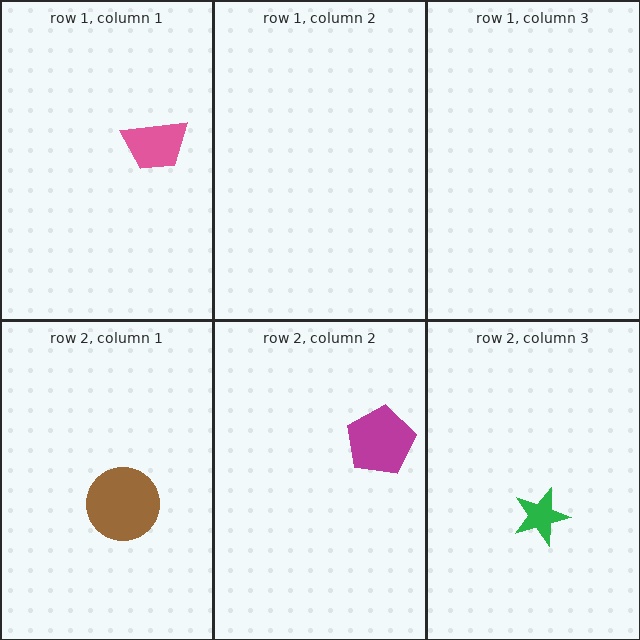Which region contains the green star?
The row 2, column 3 region.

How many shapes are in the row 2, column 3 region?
1.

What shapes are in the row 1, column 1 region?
The pink trapezoid.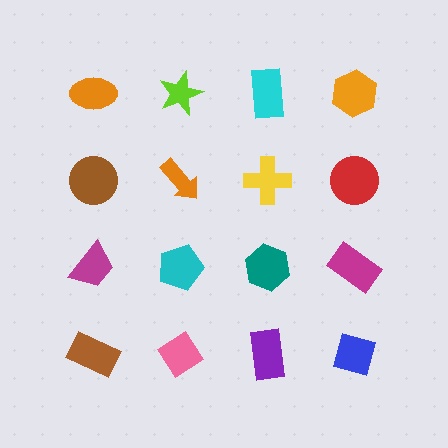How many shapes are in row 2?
4 shapes.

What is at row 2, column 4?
A red circle.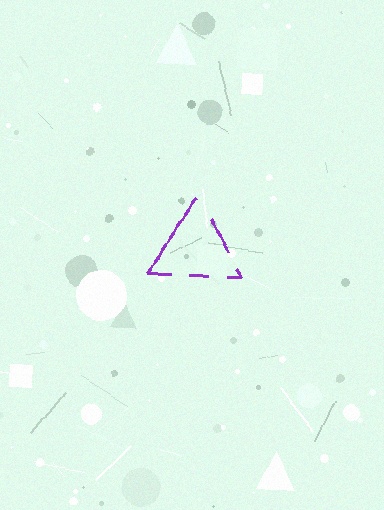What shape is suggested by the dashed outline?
The dashed outline suggests a triangle.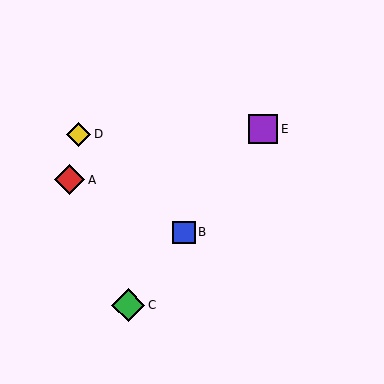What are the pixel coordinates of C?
Object C is at (128, 305).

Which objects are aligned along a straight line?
Objects B, C, E are aligned along a straight line.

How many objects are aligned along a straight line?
3 objects (B, C, E) are aligned along a straight line.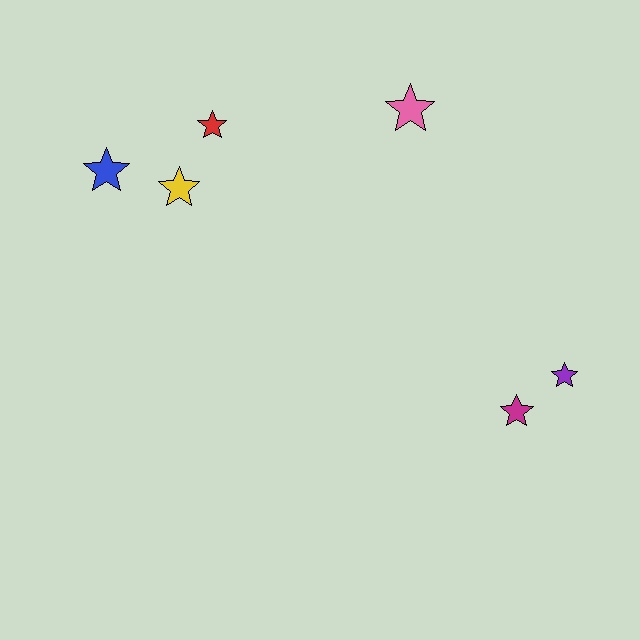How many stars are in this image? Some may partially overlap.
There are 6 stars.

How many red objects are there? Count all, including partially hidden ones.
There is 1 red object.